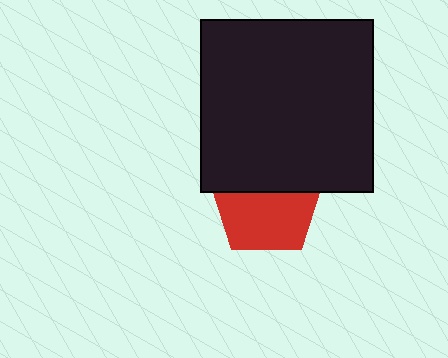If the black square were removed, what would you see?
You would see the complete red pentagon.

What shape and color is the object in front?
The object in front is a black square.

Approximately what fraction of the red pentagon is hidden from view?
Roughly 41% of the red pentagon is hidden behind the black square.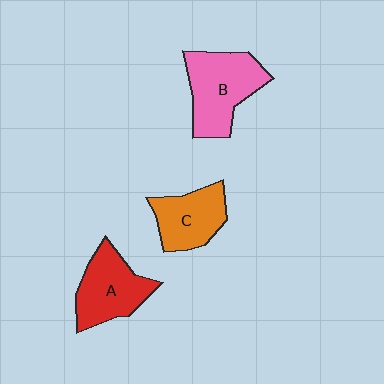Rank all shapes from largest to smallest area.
From largest to smallest: B (pink), A (red), C (orange).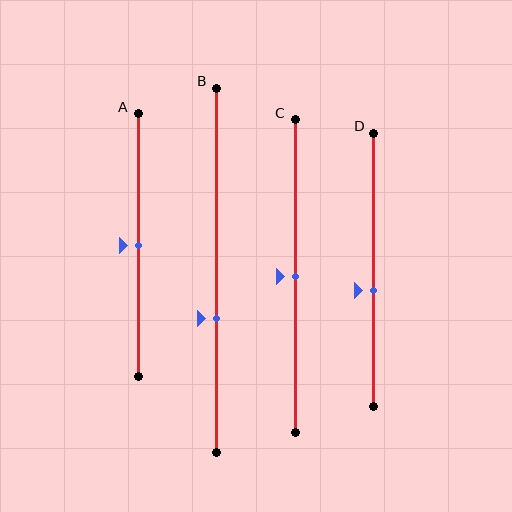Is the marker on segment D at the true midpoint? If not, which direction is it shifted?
No, the marker on segment D is shifted downward by about 8% of the segment length.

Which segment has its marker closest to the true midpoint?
Segment A has its marker closest to the true midpoint.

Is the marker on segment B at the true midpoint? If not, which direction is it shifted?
No, the marker on segment B is shifted downward by about 13% of the segment length.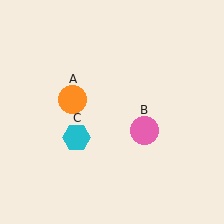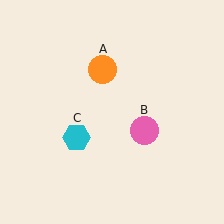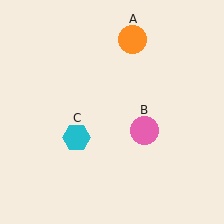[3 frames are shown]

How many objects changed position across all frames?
1 object changed position: orange circle (object A).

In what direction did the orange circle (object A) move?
The orange circle (object A) moved up and to the right.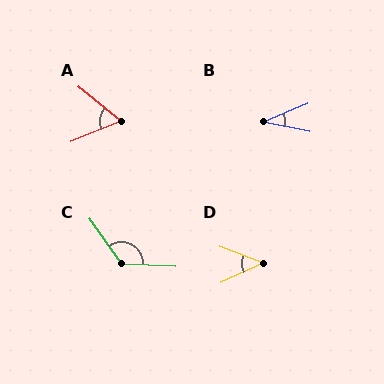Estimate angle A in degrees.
Approximately 61 degrees.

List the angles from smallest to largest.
B (34°), D (46°), A (61°), C (128°).